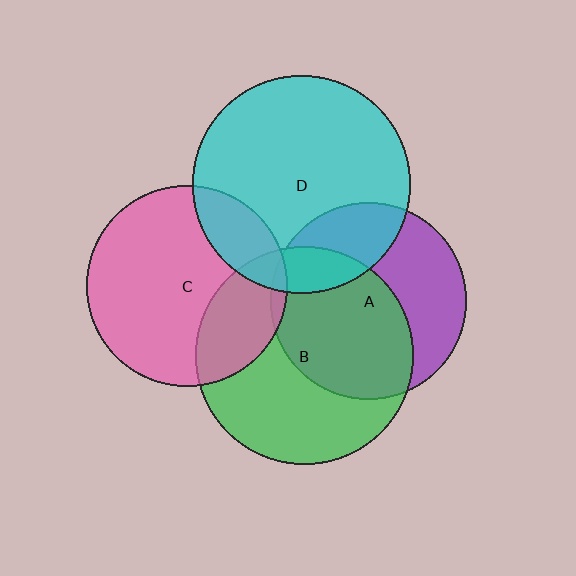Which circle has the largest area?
Circle B (green).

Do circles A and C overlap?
Yes.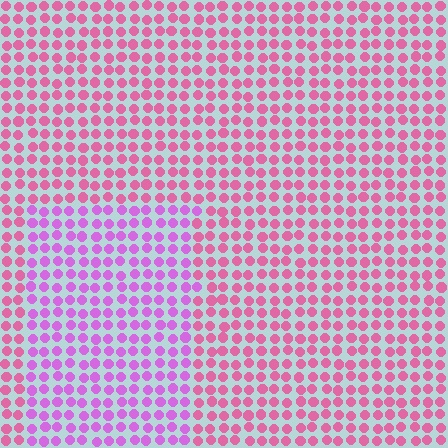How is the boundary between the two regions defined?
The boundary is defined purely by a slight shift in hue (about 36 degrees). Spacing, size, and orientation are identical on both sides.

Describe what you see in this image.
The image is filled with small pink elements in a uniform arrangement. A rectangle-shaped region is visible where the elements are tinted to a slightly different hue, forming a subtle color boundary.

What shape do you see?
I see a rectangle.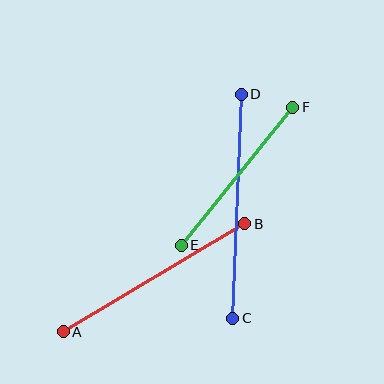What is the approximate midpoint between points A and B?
The midpoint is at approximately (154, 278) pixels.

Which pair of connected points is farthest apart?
Points C and D are farthest apart.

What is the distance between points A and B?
The distance is approximately 211 pixels.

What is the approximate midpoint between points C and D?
The midpoint is at approximately (237, 206) pixels.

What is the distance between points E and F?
The distance is approximately 178 pixels.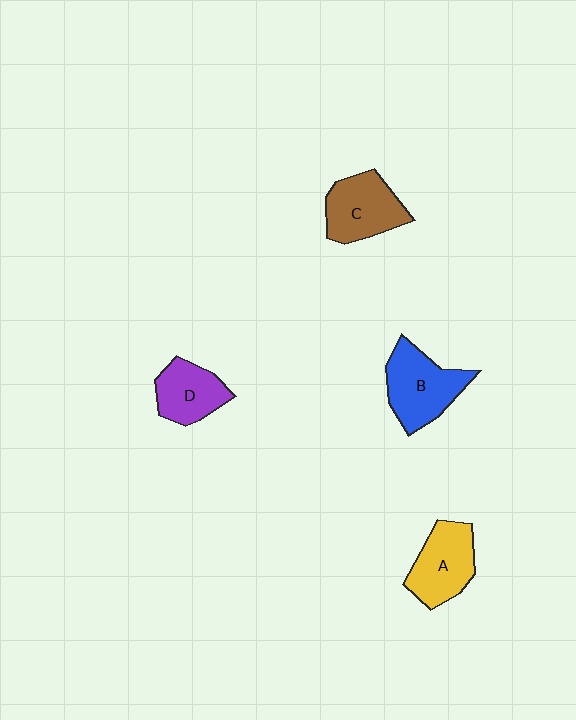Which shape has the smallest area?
Shape D (purple).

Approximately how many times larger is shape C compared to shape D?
Approximately 1.2 times.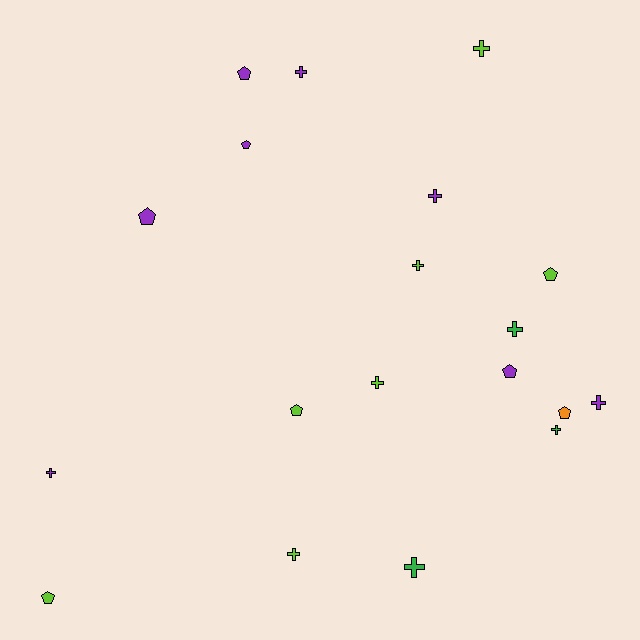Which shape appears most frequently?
Cross, with 11 objects.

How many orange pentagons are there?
There is 1 orange pentagon.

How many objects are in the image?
There are 19 objects.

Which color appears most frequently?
Purple, with 8 objects.